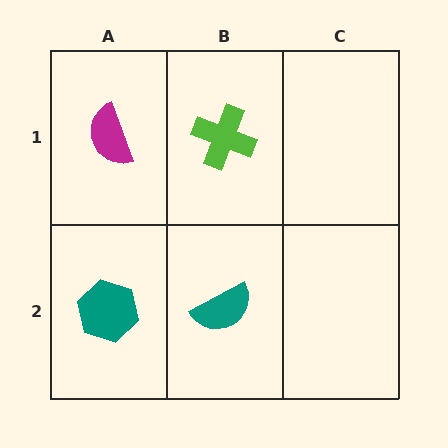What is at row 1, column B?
A lime cross.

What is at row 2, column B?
A teal semicircle.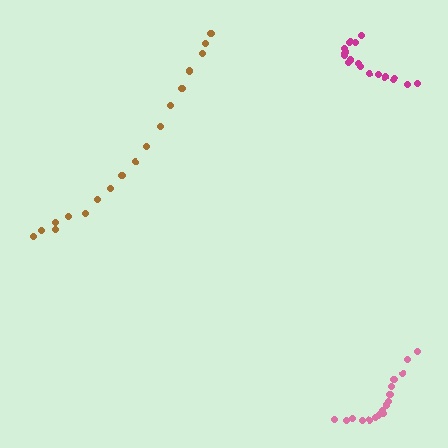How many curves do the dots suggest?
There are 3 distinct paths.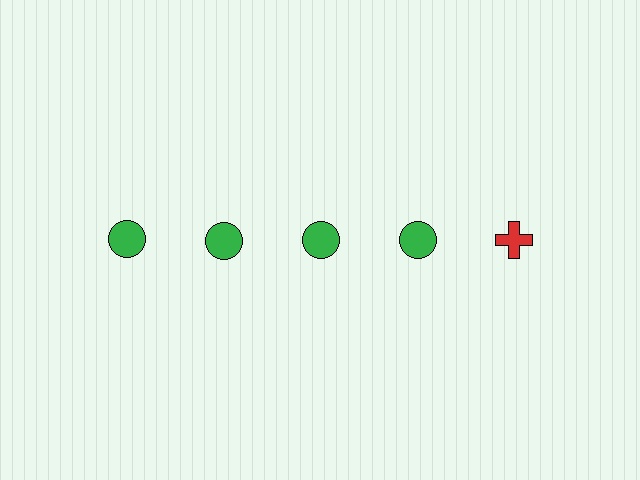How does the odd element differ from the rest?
It differs in both color (red instead of green) and shape (cross instead of circle).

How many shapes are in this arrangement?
There are 5 shapes arranged in a grid pattern.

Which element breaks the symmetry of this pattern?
The red cross in the top row, rightmost column breaks the symmetry. All other shapes are green circles.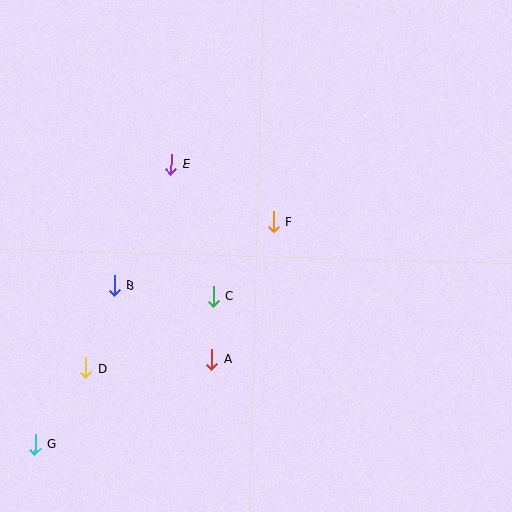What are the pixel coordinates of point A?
Point A is at (212, 359).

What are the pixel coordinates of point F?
Point F is at (273, 222).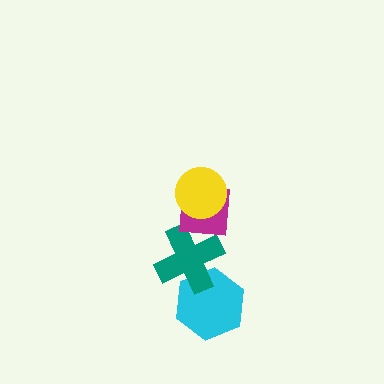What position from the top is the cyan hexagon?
The cyan hexagon is 4th from the top.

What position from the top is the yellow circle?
The yellow circle is 1st from the top.